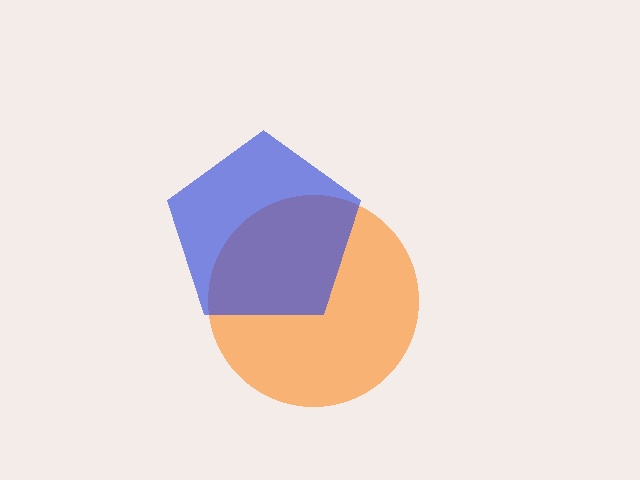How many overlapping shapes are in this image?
There are 2 overlapping shapes in the image.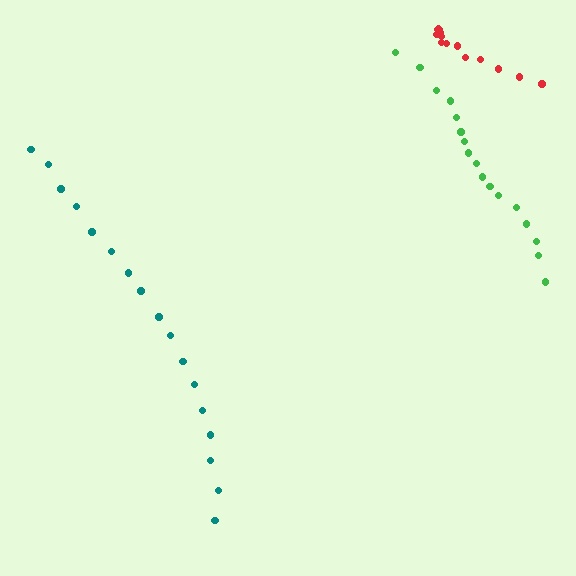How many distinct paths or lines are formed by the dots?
There are 3 distinct paths.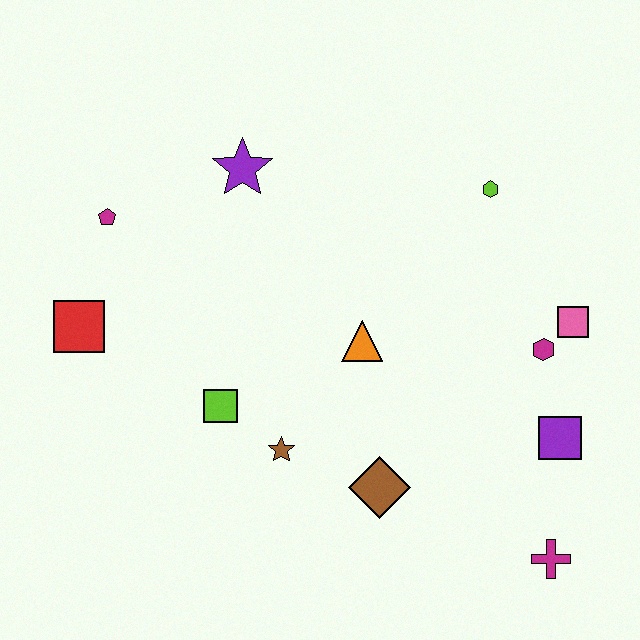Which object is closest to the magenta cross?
The purple square is closest to the magenta cross.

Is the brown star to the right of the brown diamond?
No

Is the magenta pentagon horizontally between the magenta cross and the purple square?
No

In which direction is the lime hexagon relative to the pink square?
The lime hexagon is above the pink square.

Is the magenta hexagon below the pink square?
Yes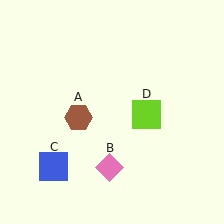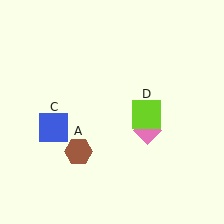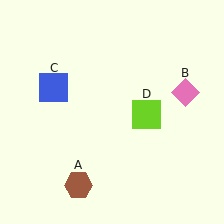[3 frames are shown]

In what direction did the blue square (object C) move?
The blue square (object C) moved up.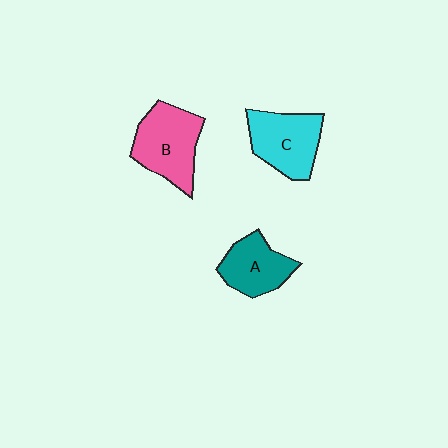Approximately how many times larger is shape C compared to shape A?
Approximately 1.2 times.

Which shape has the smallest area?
Shape A (teal).